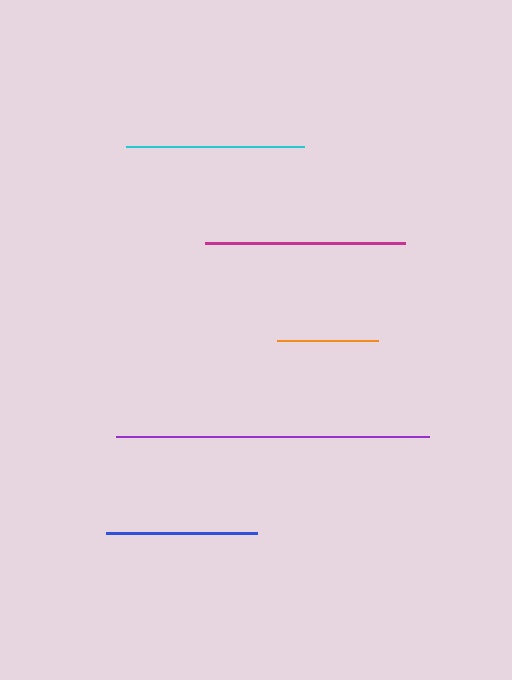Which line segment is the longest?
The purple line is the longest at approximately 312 pixels.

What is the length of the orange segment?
The orange segment is approximately 100 pixels long.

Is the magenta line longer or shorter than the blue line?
The magenta line is longer than the blue line.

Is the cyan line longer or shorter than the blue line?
The cyan line is longer than the blue line.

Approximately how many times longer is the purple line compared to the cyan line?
The purple line is approximately 1.8 times the length of the cyan line.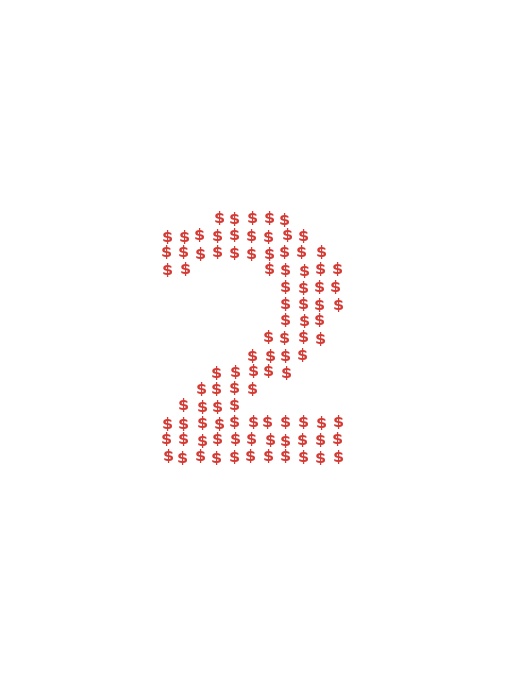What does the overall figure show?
The overall figure shows the digit 2.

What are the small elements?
The small elements are dollar signs.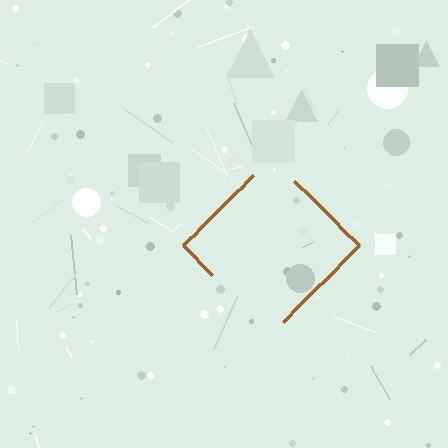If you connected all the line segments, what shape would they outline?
They would outline a diamond.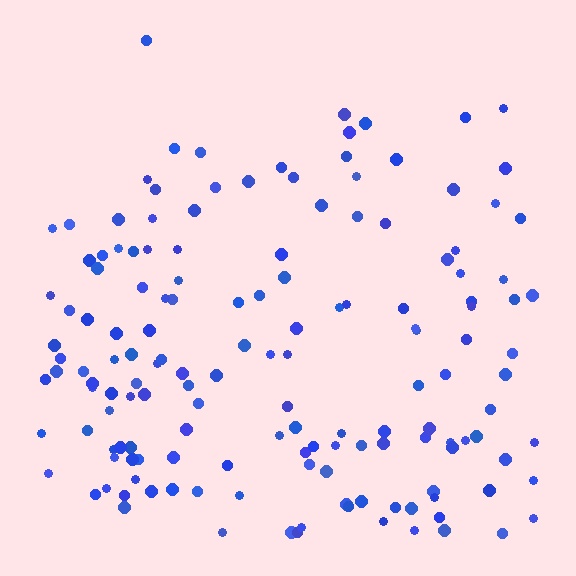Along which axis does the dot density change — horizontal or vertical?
Vertical.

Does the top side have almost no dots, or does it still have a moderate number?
Still a moderate number, just noticeably fewer than the bottom.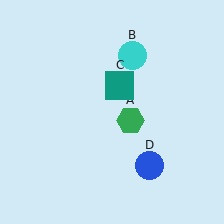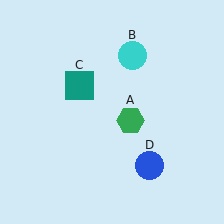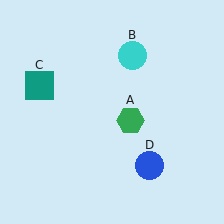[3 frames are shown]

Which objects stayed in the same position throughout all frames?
Green hexagon (object A) and cyan circle (object B) and blue circle (object D) remained stationary.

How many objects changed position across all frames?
1 object changed position: teal square (object C).